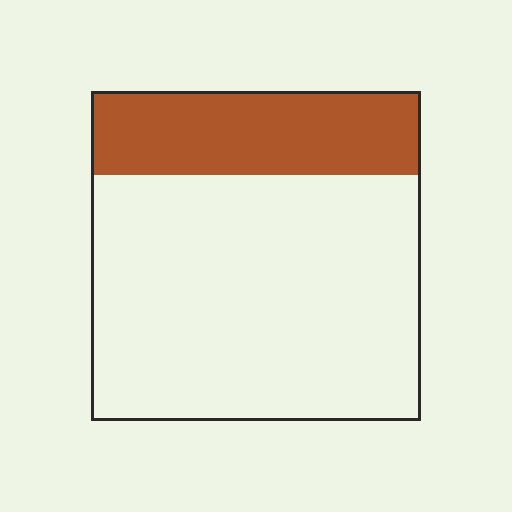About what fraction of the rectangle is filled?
About one quarter (1/4).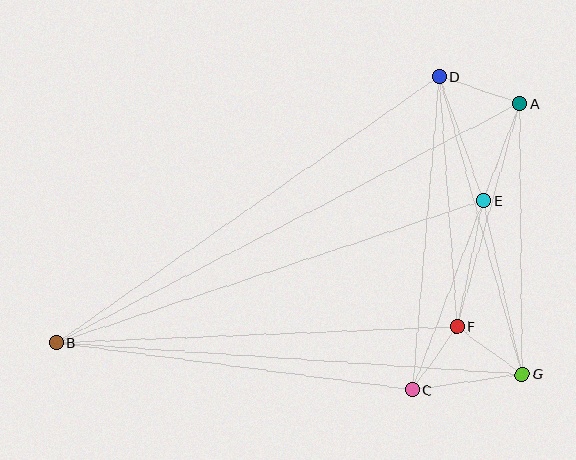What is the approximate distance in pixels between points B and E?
The distance between B and E is approximately 450 pixels.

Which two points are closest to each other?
Points C and F are closest to each other.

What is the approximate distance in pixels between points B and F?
The distance between B and F is approximately 401 pixels.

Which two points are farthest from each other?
Points A and B are farthest from each other.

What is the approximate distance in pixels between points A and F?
The distance between A and F is approximately 232 pixels.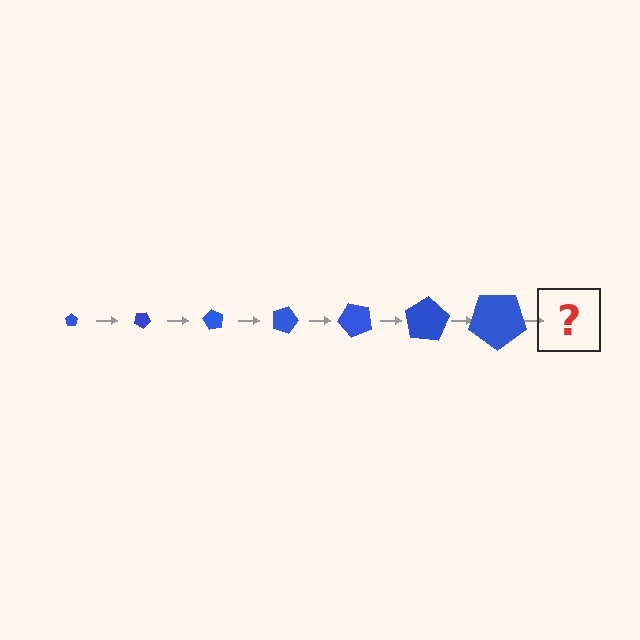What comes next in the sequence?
The next element should be a pentagon, larger than the previous one and rotated 210 degrees from the start.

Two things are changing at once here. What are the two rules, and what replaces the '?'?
The two rules are that the pentagon grows larger each step and it rotates 30 degrees each step. The '?' should be a pentagon, larger than the previous one and rotated 210 degrees from the start.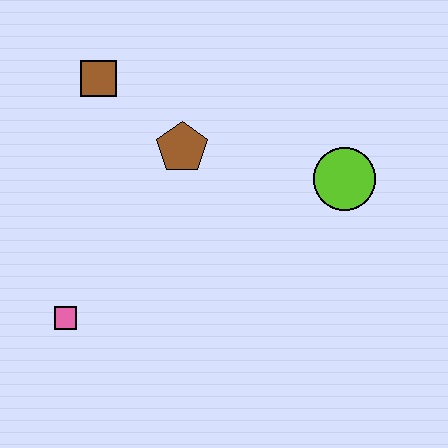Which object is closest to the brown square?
The brown pentagon is closest to the brown square.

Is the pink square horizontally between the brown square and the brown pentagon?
No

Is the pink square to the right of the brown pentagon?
No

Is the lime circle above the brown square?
No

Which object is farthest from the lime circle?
The pink square is farthest from the lime circle.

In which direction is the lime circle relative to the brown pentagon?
The lime circle is to the right of the brown pentagon.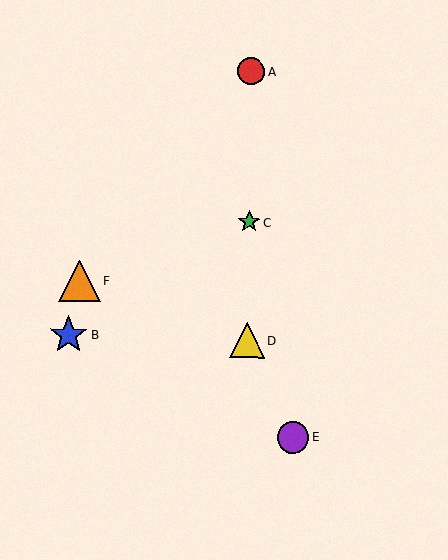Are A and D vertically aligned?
Yes, both are at x≈251.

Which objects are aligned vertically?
Objects A, C, D are aligned vertically.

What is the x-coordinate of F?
Object F is at x≈79.